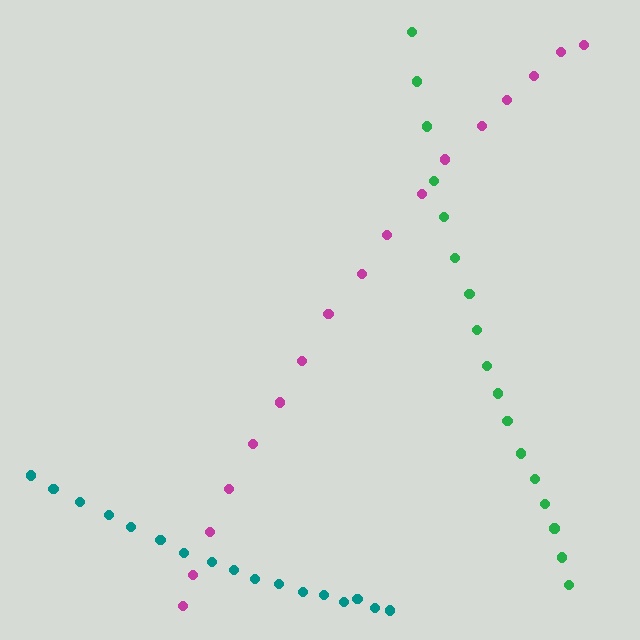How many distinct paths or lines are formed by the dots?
There are 3 distinct paths.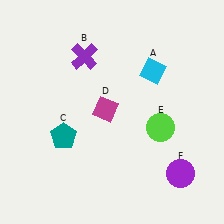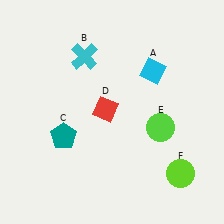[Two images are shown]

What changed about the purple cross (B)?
In Image 1, B is purple. In Image 2, it changed to cyan.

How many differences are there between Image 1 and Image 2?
There are 3 differences between the two images.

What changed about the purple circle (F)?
In Image 1, F is purple. In Image 2, it changed to lime.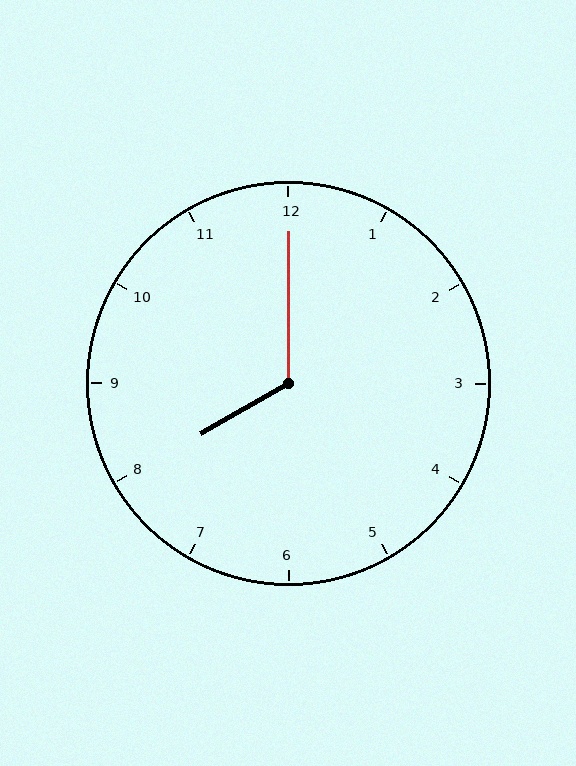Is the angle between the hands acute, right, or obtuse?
It is obtuse.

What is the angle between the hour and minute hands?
Approximately 120 degrees.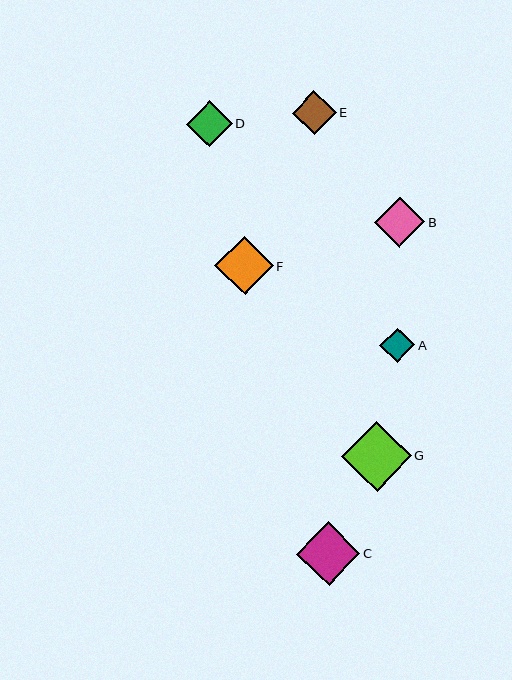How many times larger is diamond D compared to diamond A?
Diamond D is approximately 1.3 times the size of diamond A.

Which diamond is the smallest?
Diamond A is the smallest with a size of approximately 35 pixels.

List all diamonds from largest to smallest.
From largest to smallest: G, C, F, B, D, E, A.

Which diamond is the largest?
Diamond G is the largest with a size of approximately 69 pixels.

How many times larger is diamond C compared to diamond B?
Diamond C is approximately 1.3 times the size of diamond B.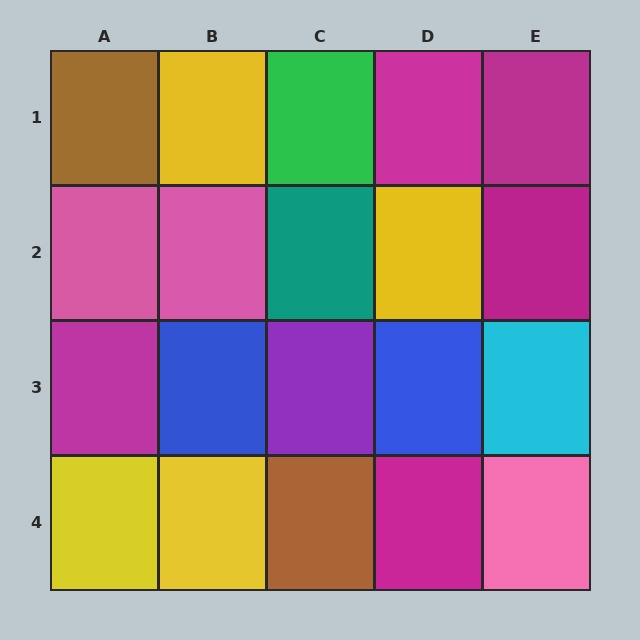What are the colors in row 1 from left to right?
Brown, yellow, green, magenta, magenta.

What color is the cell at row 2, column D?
Yellow.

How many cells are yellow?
4 cells are yellow.